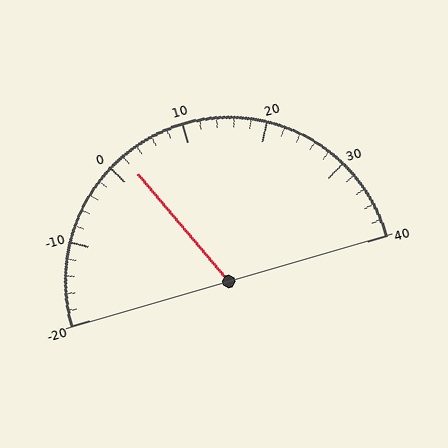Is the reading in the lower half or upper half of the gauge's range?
The reading is in the lower half of the range (-20 to 40).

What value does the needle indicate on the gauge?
The needle indicates approximately 2.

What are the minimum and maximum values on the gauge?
The gauge ranges from -20 to 40.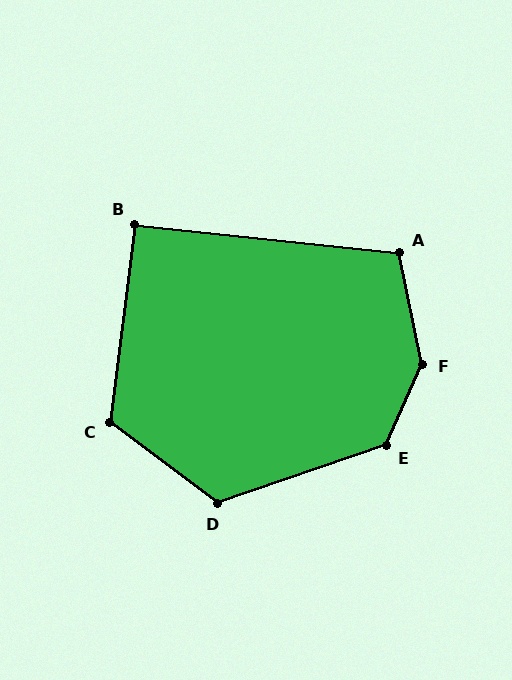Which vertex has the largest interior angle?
F, at approximately 145 degrees.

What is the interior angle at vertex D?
Approximately 124 degrees (obtuse).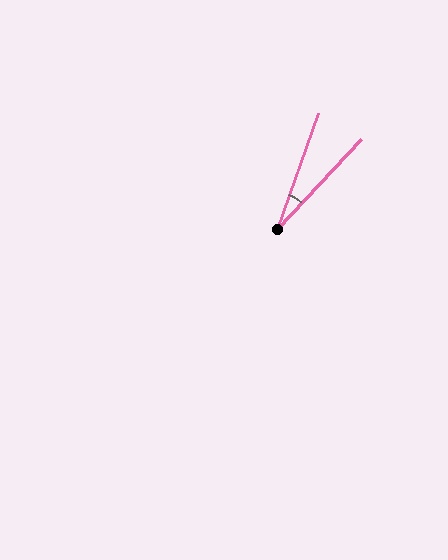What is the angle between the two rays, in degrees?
Approximately 24 degrees.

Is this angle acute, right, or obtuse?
It is acute.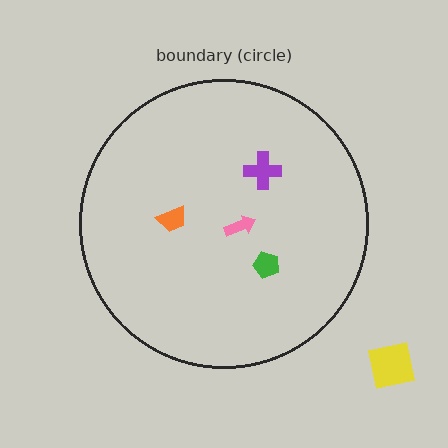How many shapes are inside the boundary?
4 inside, 1 outside.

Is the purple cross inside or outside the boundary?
Inside.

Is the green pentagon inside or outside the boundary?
Inside.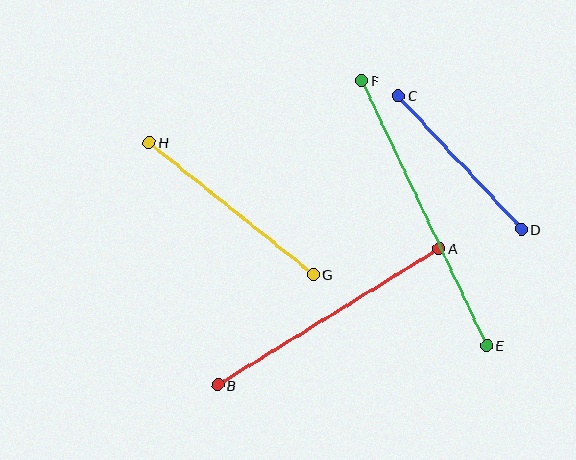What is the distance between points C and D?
The distance is approximately 182 pixels.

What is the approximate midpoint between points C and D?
The midpoint is at approximately (460, 162) pixels.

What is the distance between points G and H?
The distance is approximately 211 pixels.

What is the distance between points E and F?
The distance is approximately 293 pixels.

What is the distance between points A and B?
The distance is approximately 260 pixels.